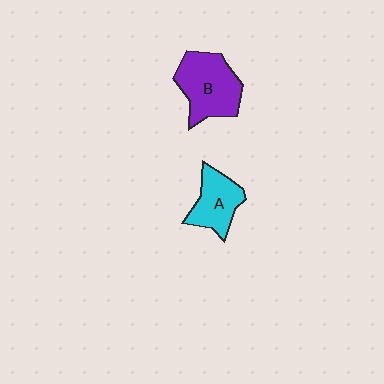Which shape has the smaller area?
Shape A (cyan).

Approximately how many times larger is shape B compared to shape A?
Approximately 1.4 times.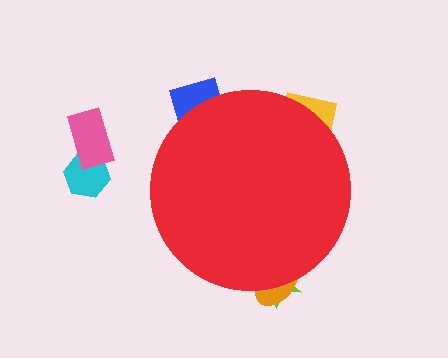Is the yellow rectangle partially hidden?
Yes, the yellow rectangle is partially hidden behind the red circle.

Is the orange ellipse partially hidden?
Yes, the orange ellipse is partially hidden behind the red circle.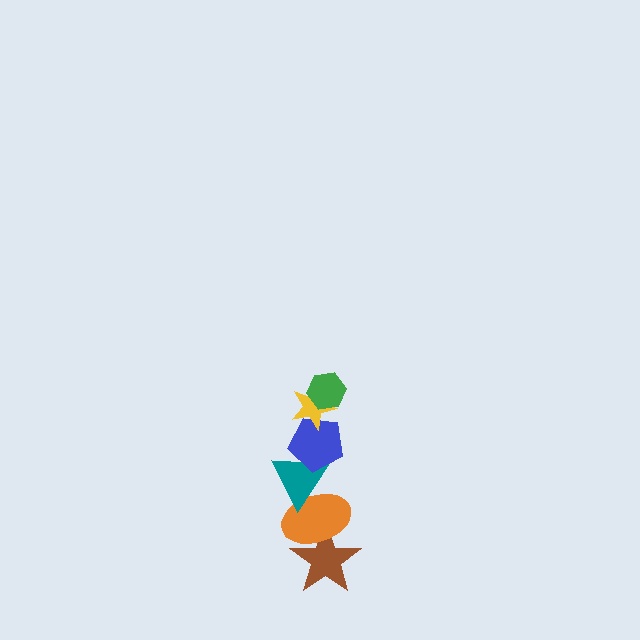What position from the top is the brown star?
The brown star is 6th from the top.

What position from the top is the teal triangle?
The teal triangle is 4th from the top.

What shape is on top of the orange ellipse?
The teal triangle is on top of the orange ellipse.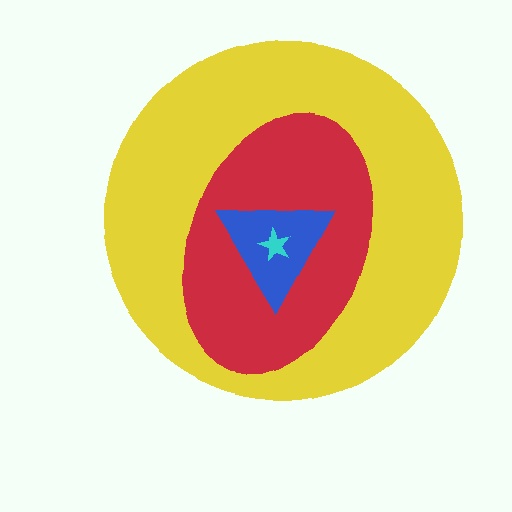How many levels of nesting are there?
4.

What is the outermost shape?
The yellow circle.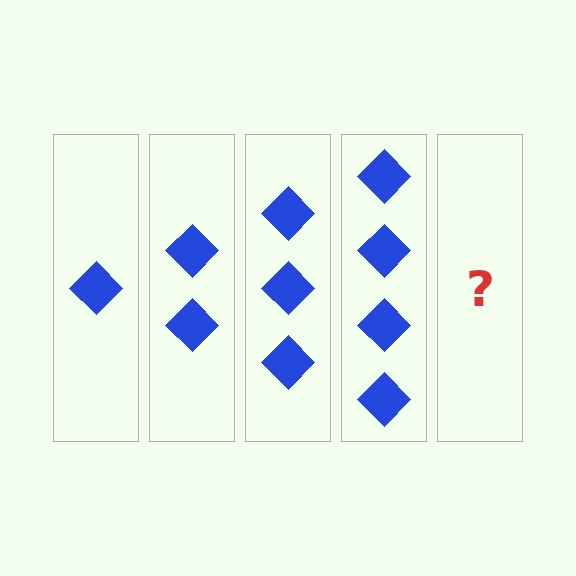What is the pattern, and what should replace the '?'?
The pattern is that each step adds one more diamond. The '?' should be 5 diamonds.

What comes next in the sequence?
The next element should be 5 diamonds.